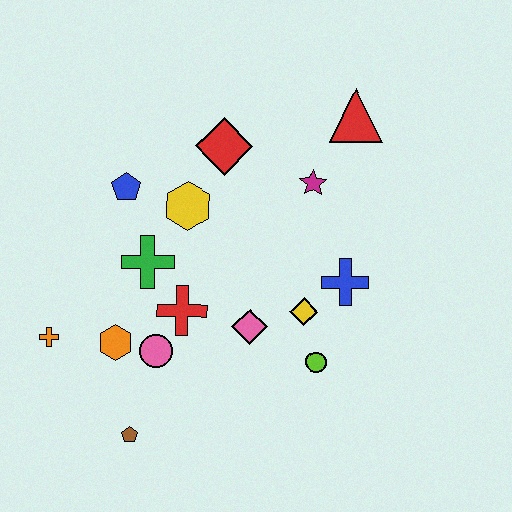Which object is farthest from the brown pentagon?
The red triangle is farthest from the brown pentagon.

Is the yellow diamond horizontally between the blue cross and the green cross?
Yes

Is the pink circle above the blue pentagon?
No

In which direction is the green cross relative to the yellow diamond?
The green cross is to the left of the yellow diamond.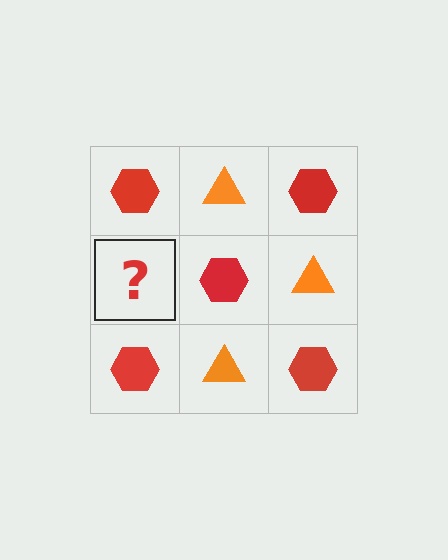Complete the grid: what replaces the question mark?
The question mark should be replaced with an orange triangle.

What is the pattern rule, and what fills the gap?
The rule is that it alternates red hexagon and orange triangle in a checkerboard pattern. The gap should be filled with an orange triangle.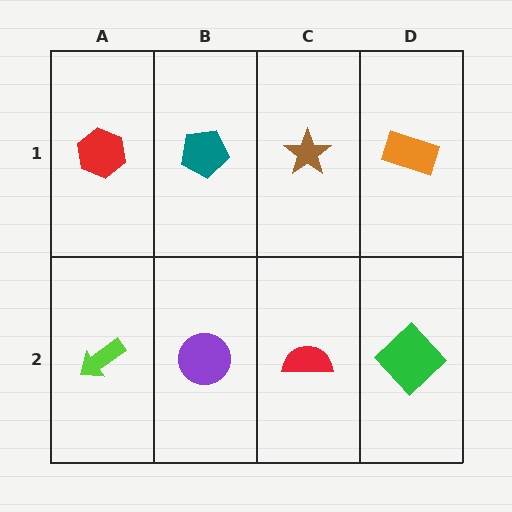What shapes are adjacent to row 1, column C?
A red semicircle (row 2, column C), a teal pentagon (row 1, column B), an orange rectangle (row 1, column D).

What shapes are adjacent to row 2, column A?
A red hexagon (row 1, column A), a purple circle (row 2, column B).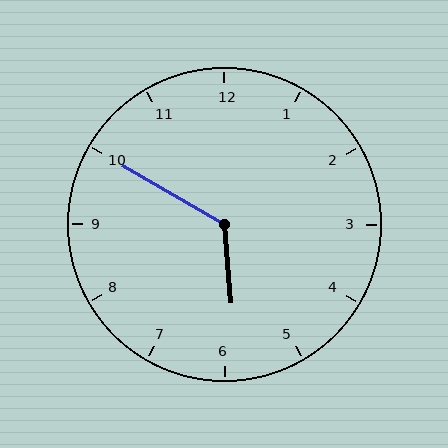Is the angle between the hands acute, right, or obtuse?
It is obtuse.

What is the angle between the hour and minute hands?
Approximately 125 degrees.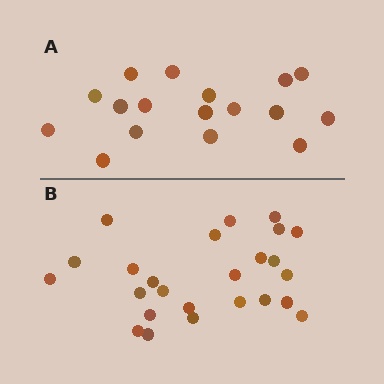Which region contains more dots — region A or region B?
Region B (the bottom region) has more dots.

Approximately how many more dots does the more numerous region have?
Region B has roughly 8 or so more dots than region A.